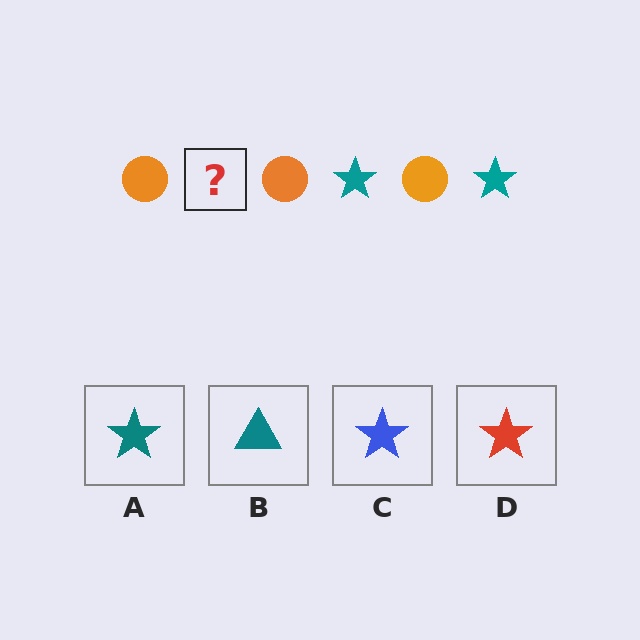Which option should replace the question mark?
Option A.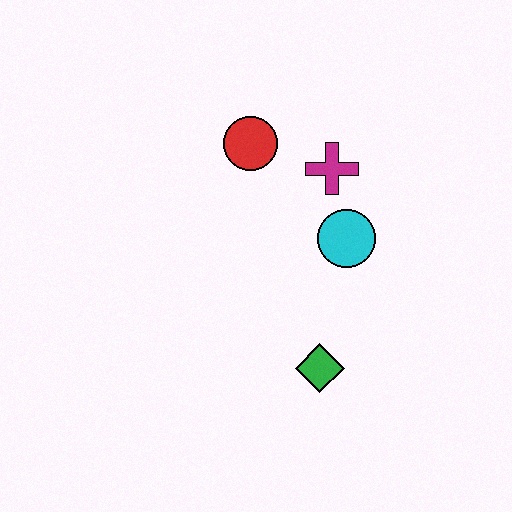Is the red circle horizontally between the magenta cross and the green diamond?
No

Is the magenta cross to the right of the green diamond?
Yes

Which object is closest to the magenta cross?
The cyan circle is closest to the magenta cross.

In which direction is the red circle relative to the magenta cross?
The red circle is to the left of the magenta cross.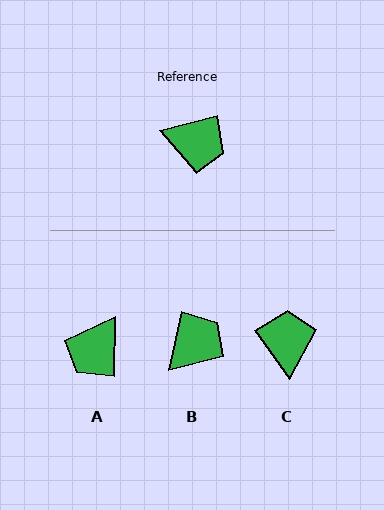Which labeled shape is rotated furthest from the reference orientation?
C, about 111 degrees away.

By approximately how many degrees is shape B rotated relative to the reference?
Approximately 64 degrees counter-clockwise.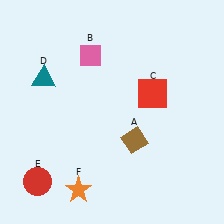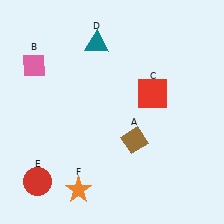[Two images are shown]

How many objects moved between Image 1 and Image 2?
2 objects moved between the two images.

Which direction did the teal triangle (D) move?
The teal triangle (D) moved right.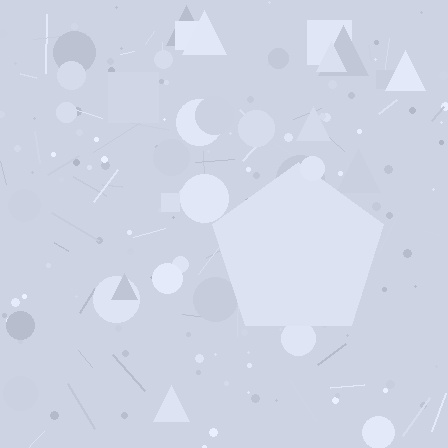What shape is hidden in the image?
A pentagon is hidden in the image.